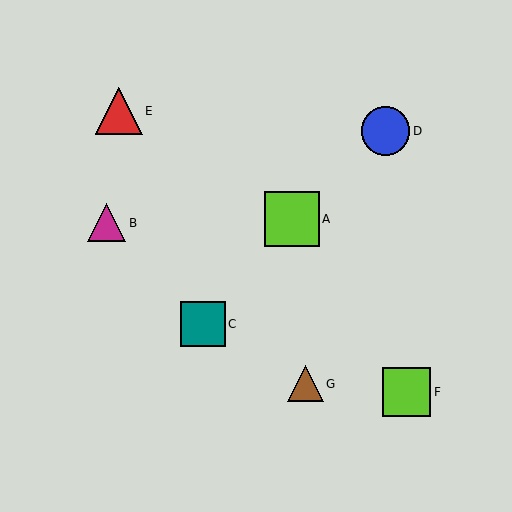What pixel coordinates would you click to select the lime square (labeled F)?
Click at (406, 392) to select the lime square F.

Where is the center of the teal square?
The center of the teal square is at (203, 324).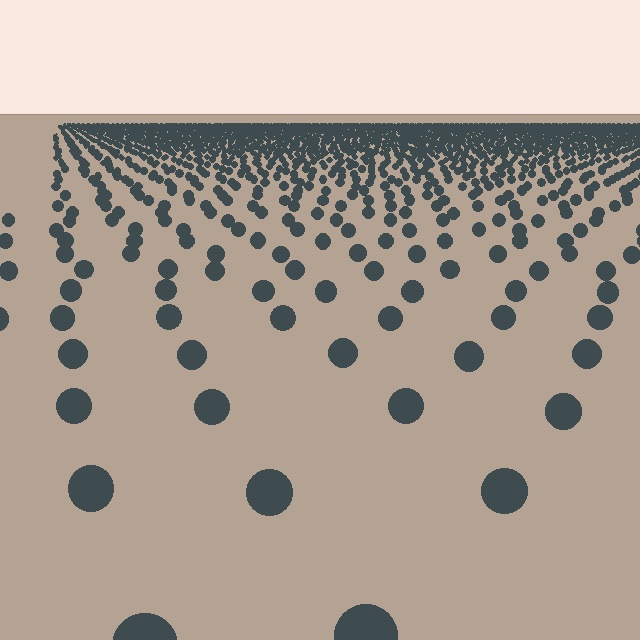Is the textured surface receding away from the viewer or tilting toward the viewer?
The surface is receding away from the viewer. Texture elements get smaller and denser toward the top.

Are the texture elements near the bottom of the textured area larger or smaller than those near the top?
Larger. Near the bottom, elements are closer to the viewer and appear at a bigger on-screen size.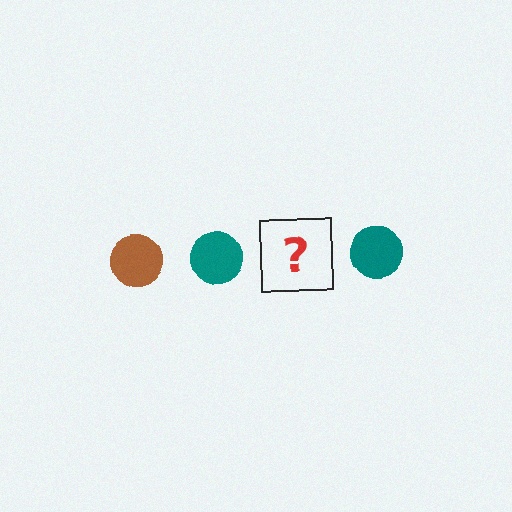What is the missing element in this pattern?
The missing element is a brown circle.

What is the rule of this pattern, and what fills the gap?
The rule is that the pattern cycles through brown, teal circles. The gap should be filled with a brown circle.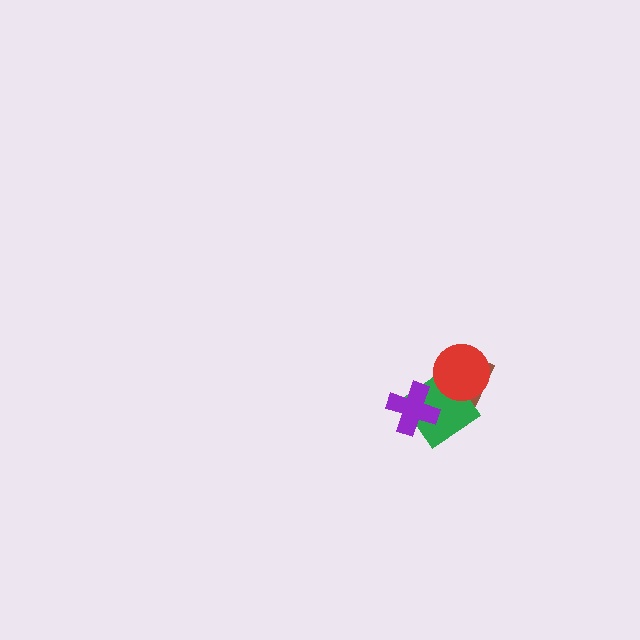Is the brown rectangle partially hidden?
Yes, it is partially covered by another shape.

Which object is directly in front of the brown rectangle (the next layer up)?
The green diamond is directly in front of the brown rectangle.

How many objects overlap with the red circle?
2 objects overlap with the red circle.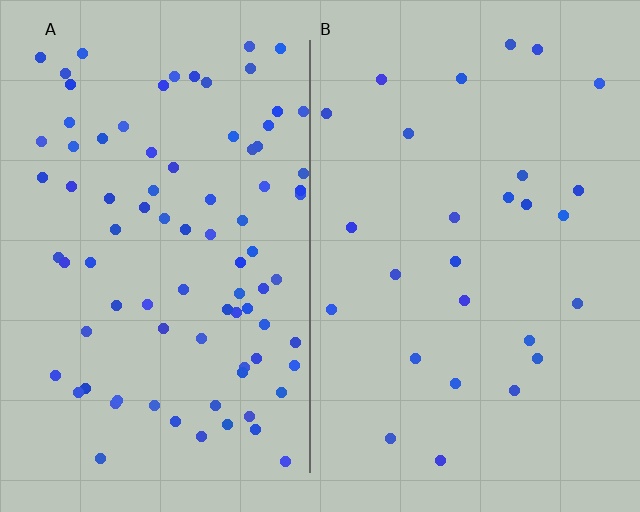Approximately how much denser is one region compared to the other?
Approximately 3.2× — region A over region B.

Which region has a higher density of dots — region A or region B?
A (the left).